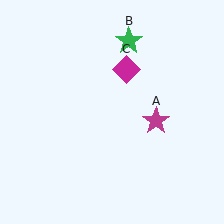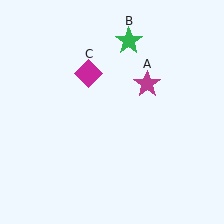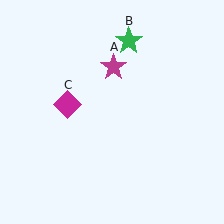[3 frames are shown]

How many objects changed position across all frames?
2 objects changed position: magenta star (object A), magenta diamond (object C).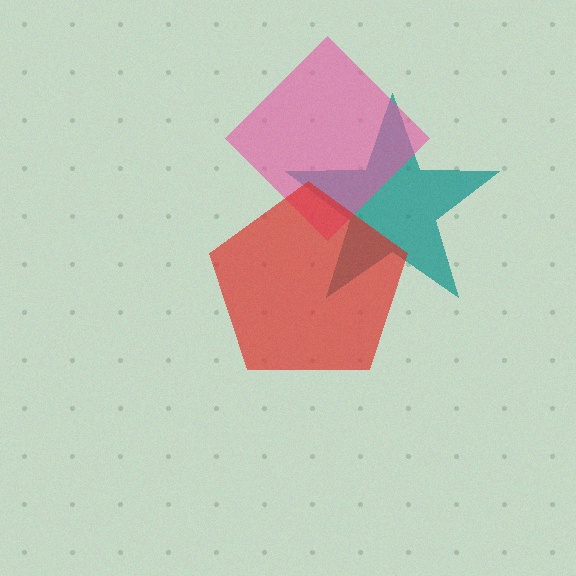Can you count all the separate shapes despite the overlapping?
Yes, there are 3 separate shapes.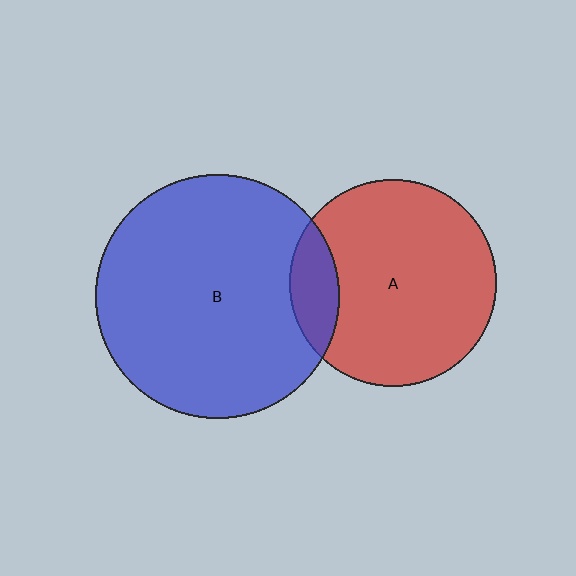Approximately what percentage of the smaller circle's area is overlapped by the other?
Approximately 15%.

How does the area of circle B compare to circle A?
Approximately 1.4 times.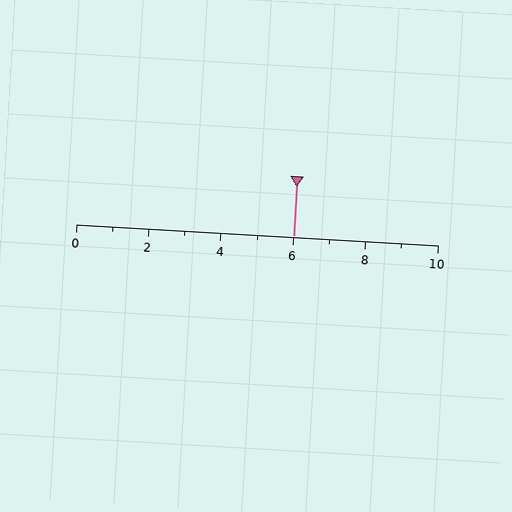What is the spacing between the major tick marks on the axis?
The major ticks are spaced 2 apart.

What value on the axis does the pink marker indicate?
The marker indicates approximately 6.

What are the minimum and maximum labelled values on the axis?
The axis runs from 0 to 10.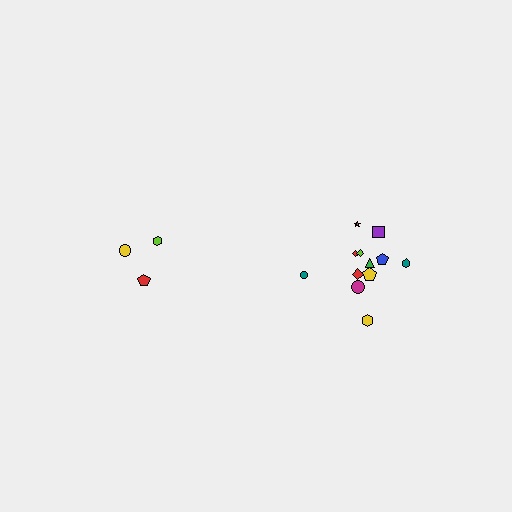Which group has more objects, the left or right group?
The right group.